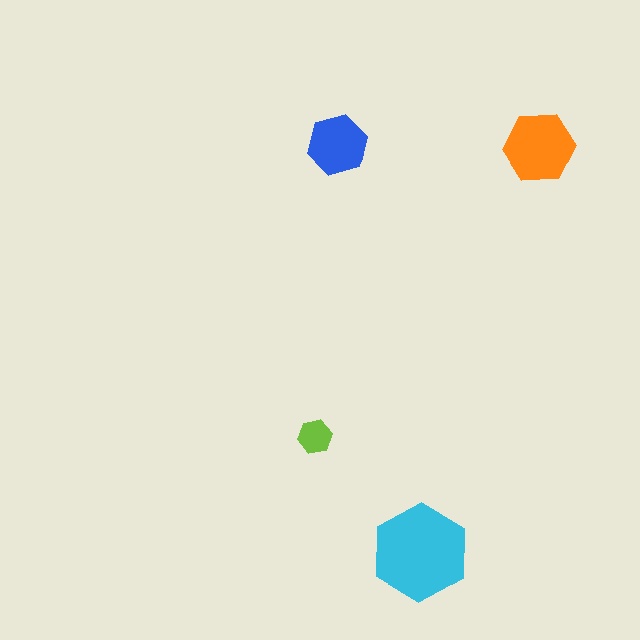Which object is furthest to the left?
The lime hexagon is leftmost.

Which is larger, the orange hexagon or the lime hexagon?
The orange one.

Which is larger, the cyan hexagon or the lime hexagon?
The cyan one.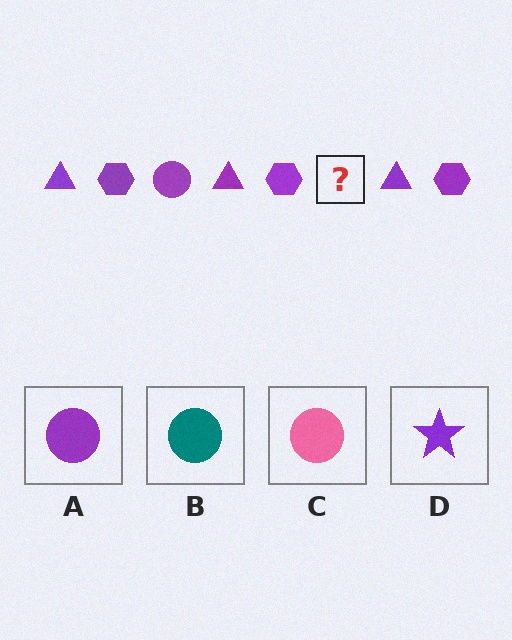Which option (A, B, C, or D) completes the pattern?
A.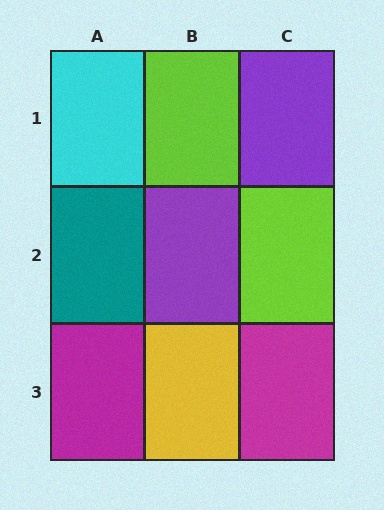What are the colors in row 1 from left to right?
Cyan, lime, purple.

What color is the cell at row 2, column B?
Purple.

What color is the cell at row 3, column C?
Magenta.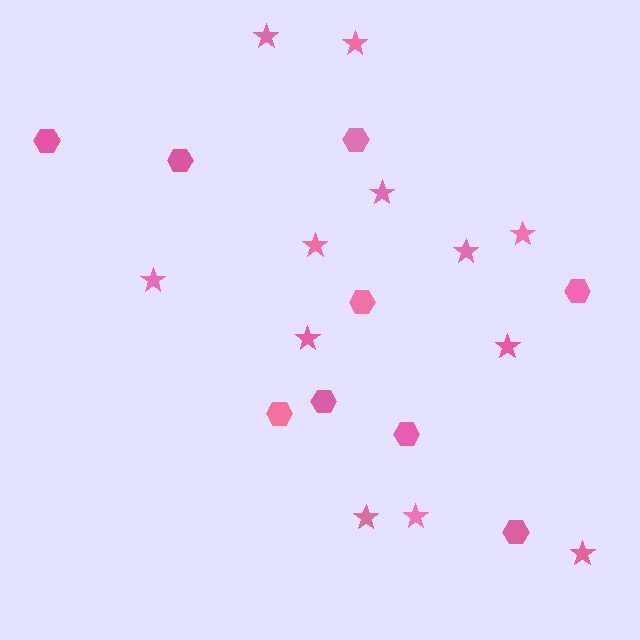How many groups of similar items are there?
There are 2 groups: one group of stars (12) and one group of hexagons (9).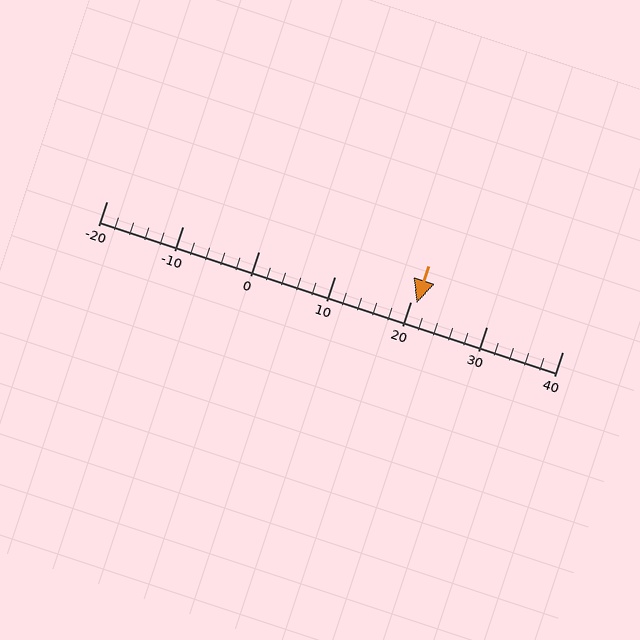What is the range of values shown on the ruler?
The ruler shows values from -20 to 40.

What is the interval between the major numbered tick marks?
The major tick marks are spaced 10 units apart.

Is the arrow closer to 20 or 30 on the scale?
The arrow is closer to 20.